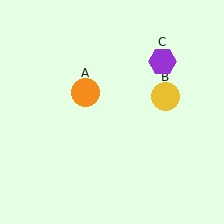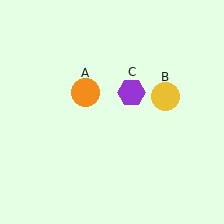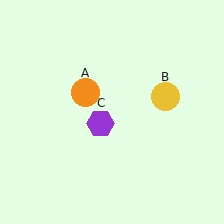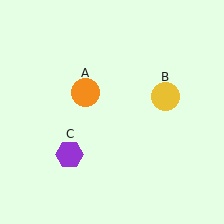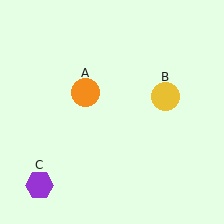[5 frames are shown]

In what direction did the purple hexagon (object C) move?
The purple hexagon (object C) moved down and to the left.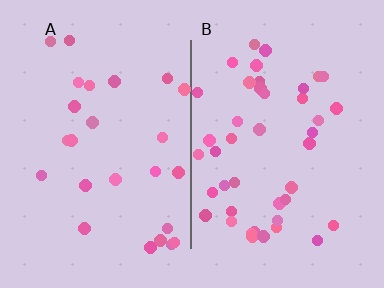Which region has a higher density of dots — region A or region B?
B (the right).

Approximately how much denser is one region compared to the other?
Approximately 1.7× — region B over region A.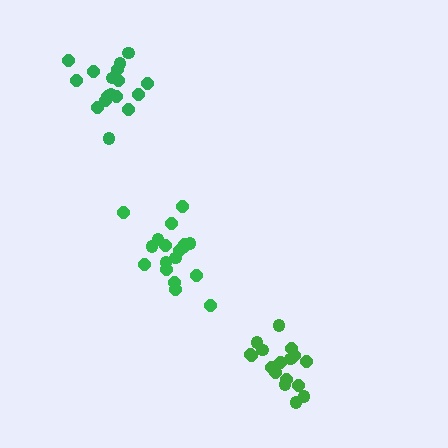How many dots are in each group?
Group 1: 18 dots, Group 2: 18 dots, Group 3: 17 dots (53 total).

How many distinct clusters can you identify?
There are 3 distinct clusters.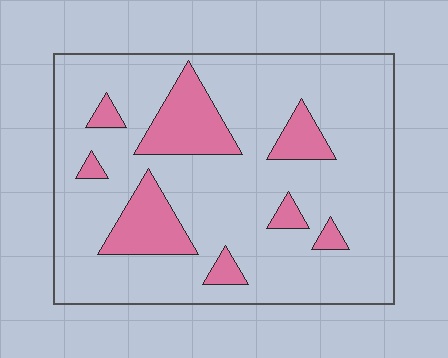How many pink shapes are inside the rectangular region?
8.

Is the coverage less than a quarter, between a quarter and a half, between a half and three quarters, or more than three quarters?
Less than a quarter.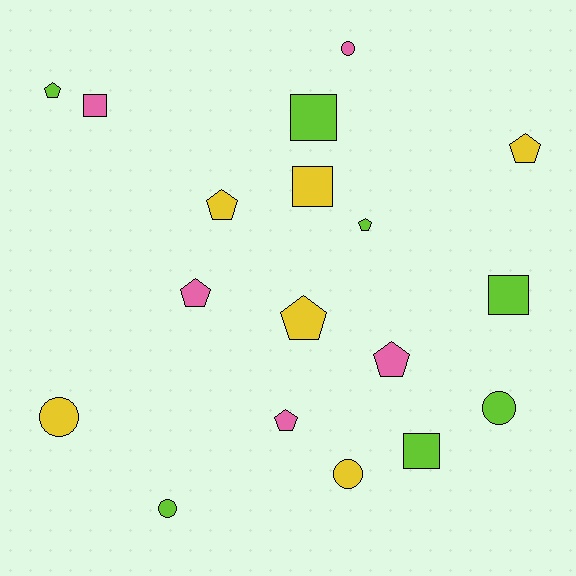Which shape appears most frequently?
Pentagon, with 8 objects.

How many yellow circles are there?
There are 2 yellow circles.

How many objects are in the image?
There are 18 objects.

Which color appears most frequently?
Lime, with 7 objects.